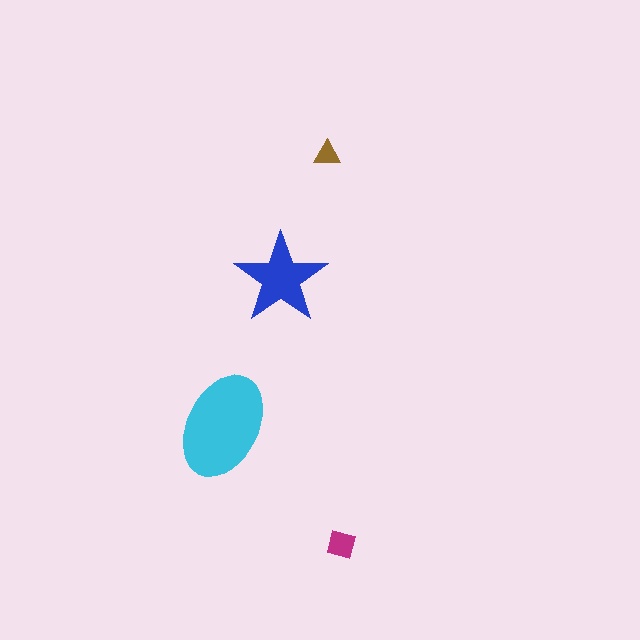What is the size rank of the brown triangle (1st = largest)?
4th.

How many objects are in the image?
There are 4 objects in the image.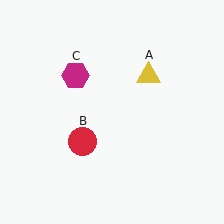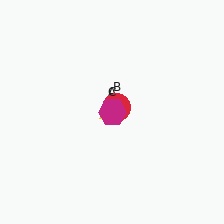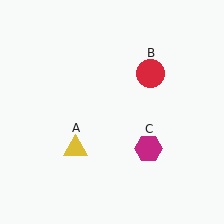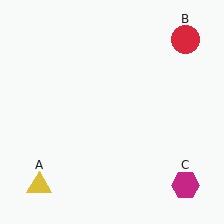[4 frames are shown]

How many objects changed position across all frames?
3 objects changed position: yellow triangle (object A), red circle (object B), magenta hexagon (object C).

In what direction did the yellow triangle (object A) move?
The yellow triangle (object A) moved down and to the left.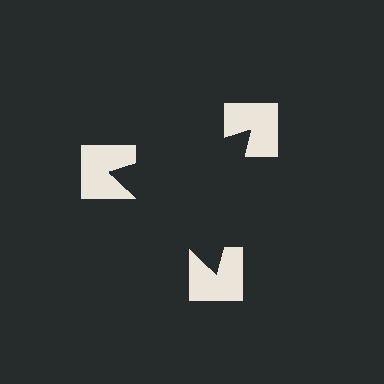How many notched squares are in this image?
There are 3 — one at each vertex of the illusory triangle.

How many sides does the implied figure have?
3 sides.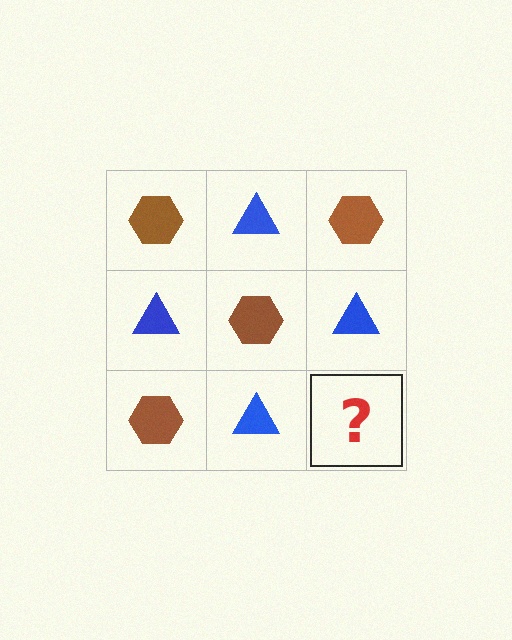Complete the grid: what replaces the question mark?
The question mark should be replaced with a brown hexagon.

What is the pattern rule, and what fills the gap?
The rule is that it alternates brown hexagon and blue triangle in a checkerboard pattern. The gap should be filled with a brown hexagon.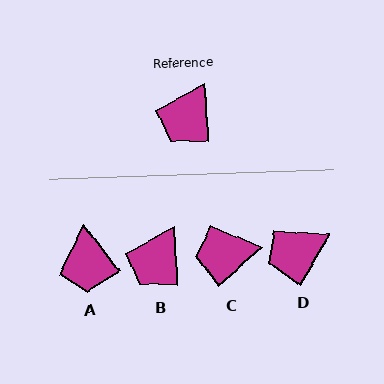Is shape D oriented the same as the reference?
No, it is off by about 33 degrees.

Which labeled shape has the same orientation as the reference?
B.